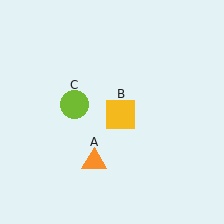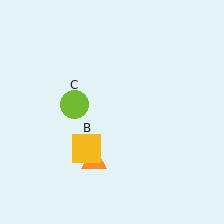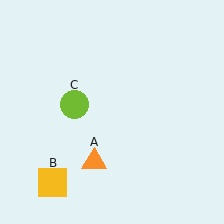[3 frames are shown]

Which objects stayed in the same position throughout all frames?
Orange triangle (object A) and lime circle (object C) remained stationary.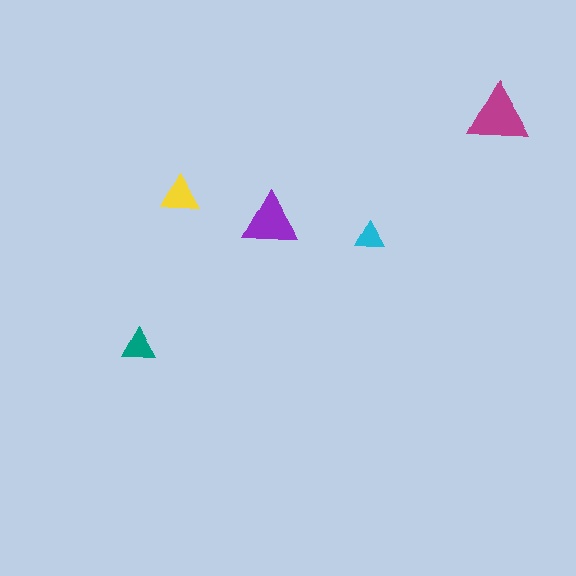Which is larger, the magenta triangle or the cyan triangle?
The magenta one.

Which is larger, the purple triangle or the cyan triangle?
The purple one.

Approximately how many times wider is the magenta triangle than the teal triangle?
About 2 times wider.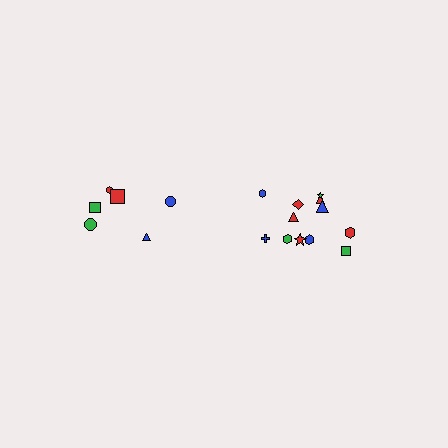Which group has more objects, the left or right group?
The right group.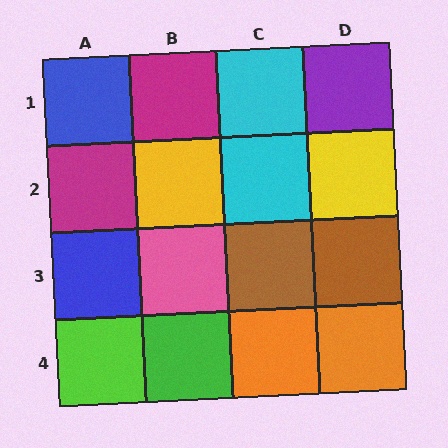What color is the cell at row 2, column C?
Cyan.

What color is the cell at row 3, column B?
Pink.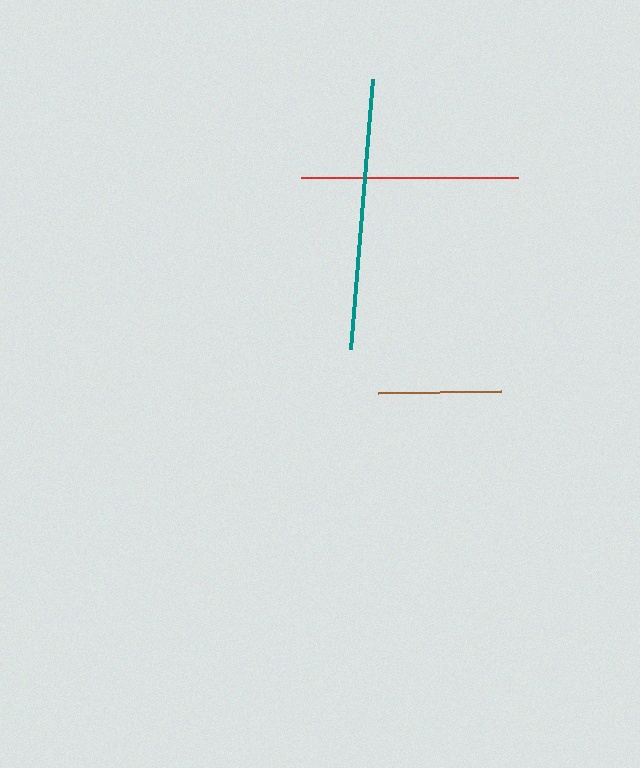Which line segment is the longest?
The teal line is the longest at approximately 272 pixels.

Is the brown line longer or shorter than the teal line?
The teal line is longer than the brown line.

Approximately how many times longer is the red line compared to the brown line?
The red line is approximately 1.8 times the length of the brown line.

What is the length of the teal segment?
The teal segment is approximately 272 pixels long.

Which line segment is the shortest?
The brown line is the shortest at approximately 123 pixels.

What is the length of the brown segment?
The brown segment is approximately 123 pixels long.